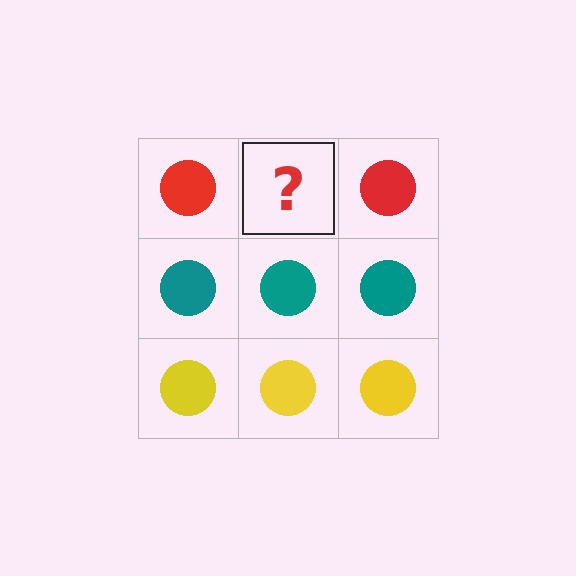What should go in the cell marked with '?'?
The missing cell should contain a red circle.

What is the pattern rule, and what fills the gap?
The rule is that each row has a consistent color. The gap should be filled with a red circle.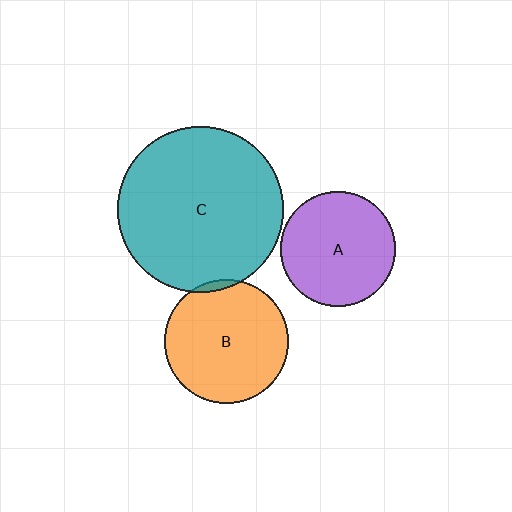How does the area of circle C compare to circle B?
Approximately 1.8 times.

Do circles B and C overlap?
Yes.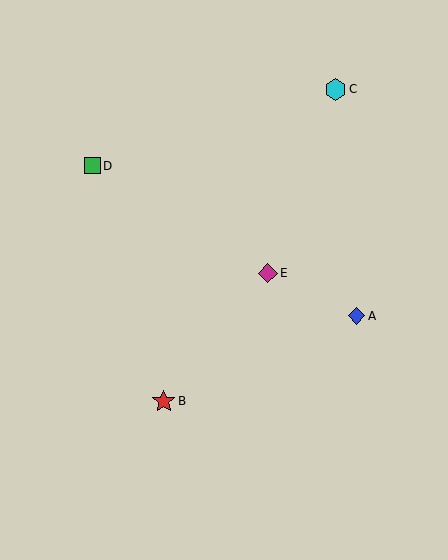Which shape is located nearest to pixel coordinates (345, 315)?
The blue diamond (labeled A) at (356, 316) is nearest to that location.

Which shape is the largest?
The red star (labeled B) is the largest.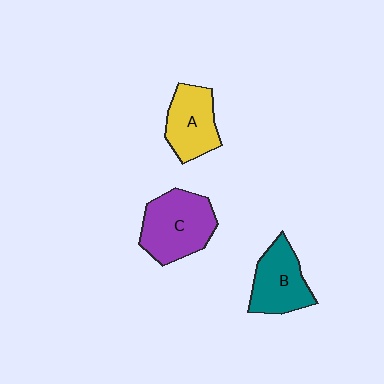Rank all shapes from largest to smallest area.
From largest to smallest: C (purple), B (teal), A (yellow).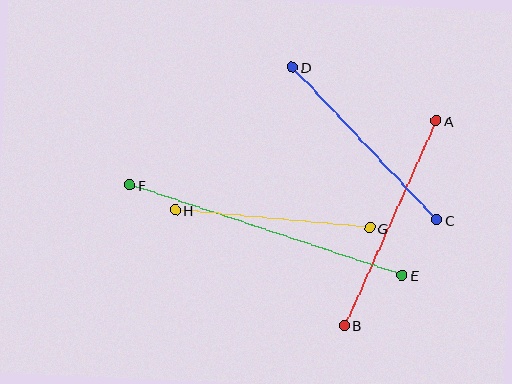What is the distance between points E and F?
The distance is approximately 287 pixels.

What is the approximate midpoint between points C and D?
The midpoint is at approximately (365, 144) pixels.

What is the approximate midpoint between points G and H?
The midpoint is at approximately (273, 219) pixels.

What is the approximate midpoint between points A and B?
The midpoint is at approximately (390, 223) pixels.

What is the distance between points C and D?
The distance is approximately 210 pixels.